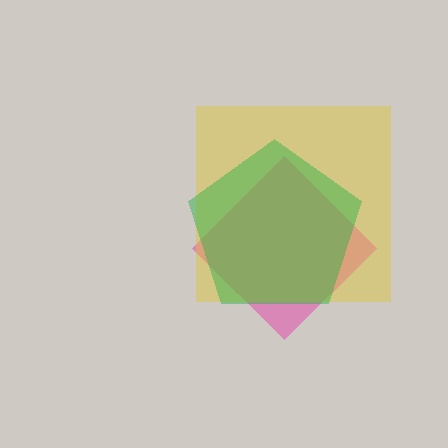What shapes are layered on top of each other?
The layered shapes are: a pink diamond, a yellow square, a green pentagon.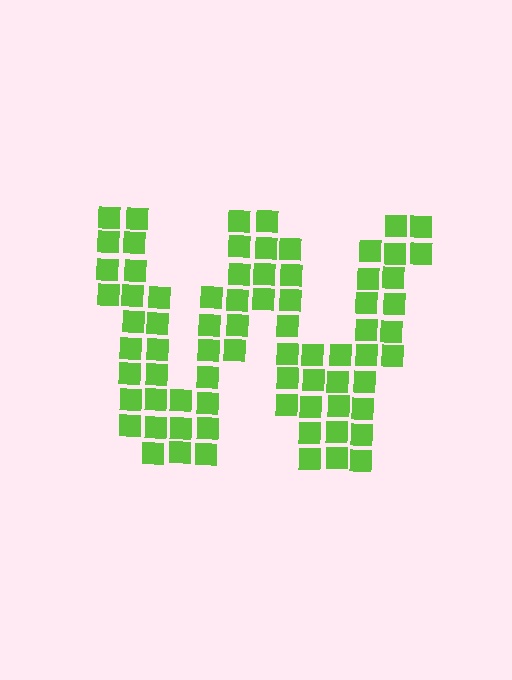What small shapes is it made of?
It is made of small squares.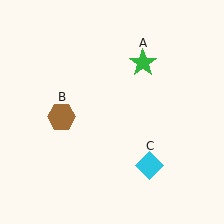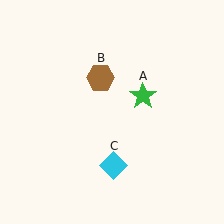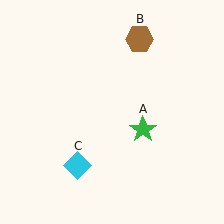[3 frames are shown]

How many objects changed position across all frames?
3 objects changed position: green star (object A), brown hexagon (object B), cyan diamond (object C).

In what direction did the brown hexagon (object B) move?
The brown hexagon (object B) moved up and to the right.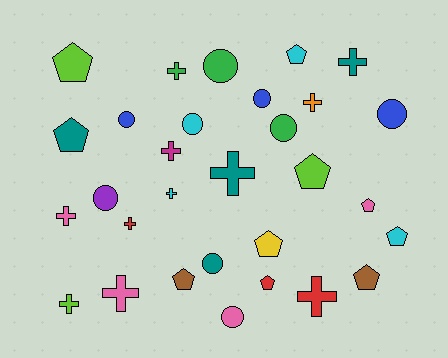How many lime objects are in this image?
There are 3 lime objects.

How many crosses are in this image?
There are 11 crosses.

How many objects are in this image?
There are 30 objects.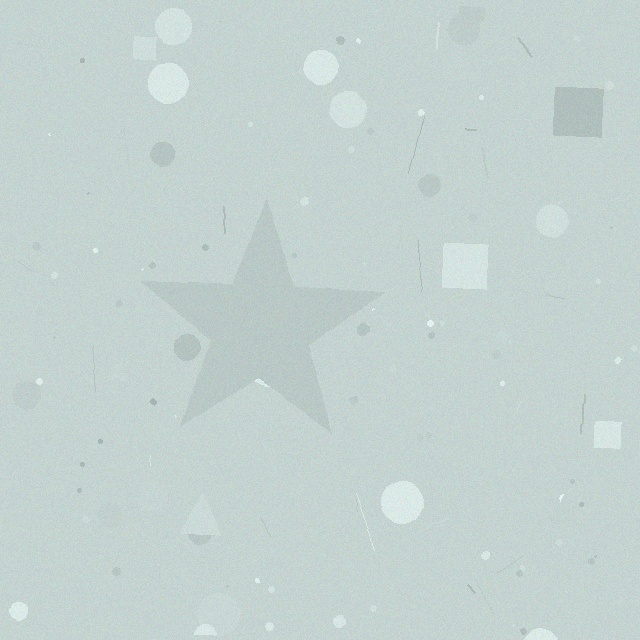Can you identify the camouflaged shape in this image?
The camouflaged shape is a star.